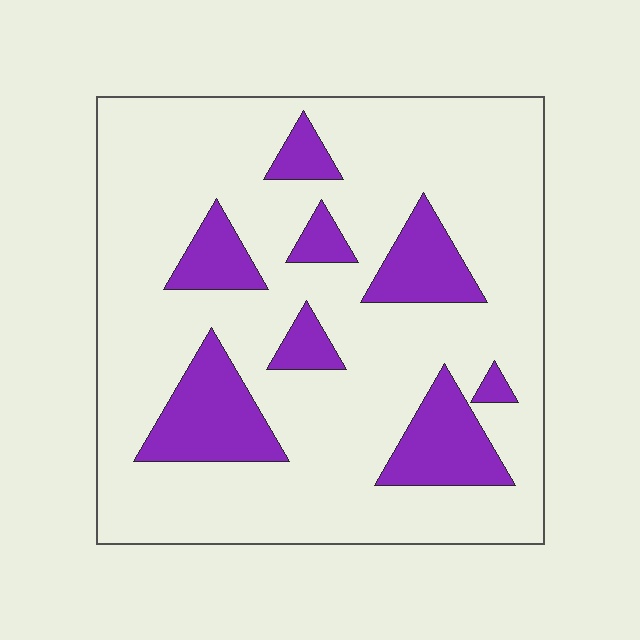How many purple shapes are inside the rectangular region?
8.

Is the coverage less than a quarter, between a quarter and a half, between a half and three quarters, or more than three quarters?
Less than a quarter.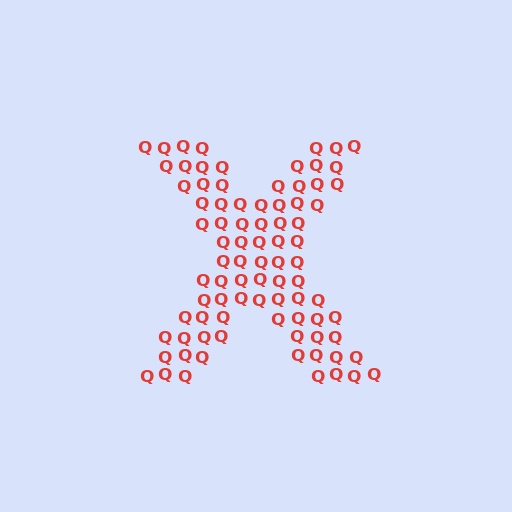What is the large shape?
The large shape is the letter X.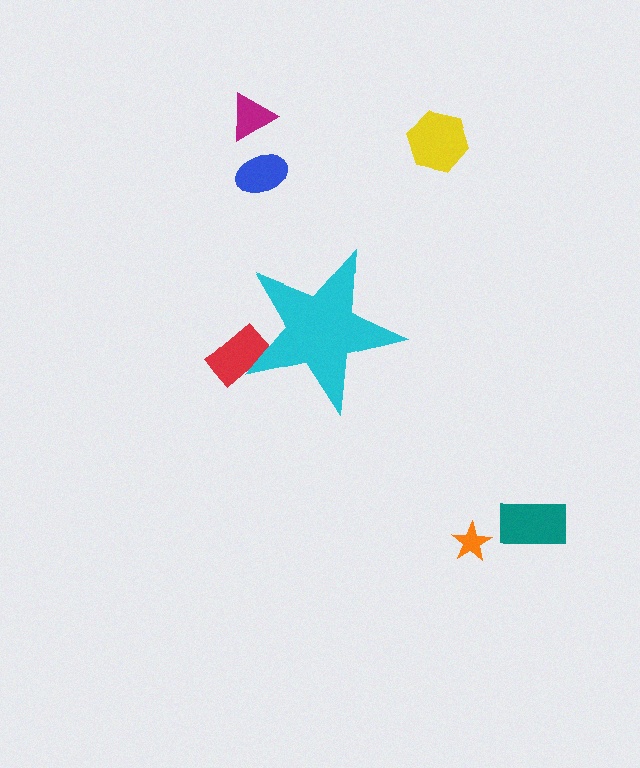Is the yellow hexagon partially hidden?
No, the yellow hexagon is fully visible.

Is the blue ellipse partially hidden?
No, the blue ellipse is fully visible.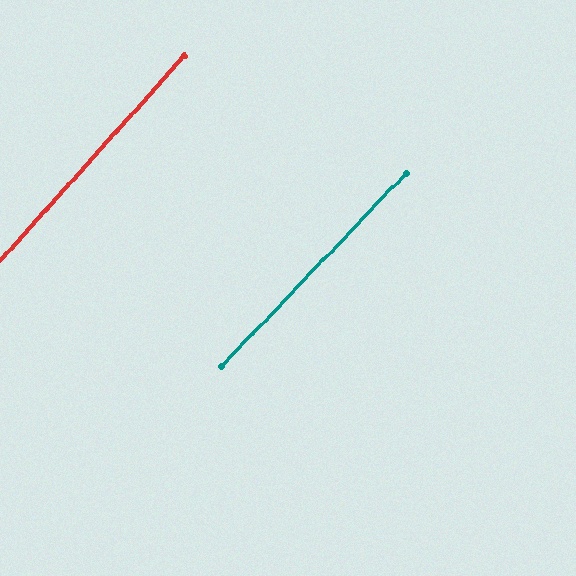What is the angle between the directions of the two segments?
Approximately 2 degrees.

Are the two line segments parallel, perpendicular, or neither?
Parallel — their directions differ by only 1.6°.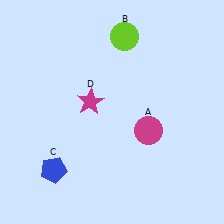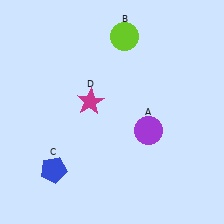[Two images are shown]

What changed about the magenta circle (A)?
In Image 1, A is magenta. In Image 2, it changed to purple.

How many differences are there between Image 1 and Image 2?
There is 1 difference between the two images.